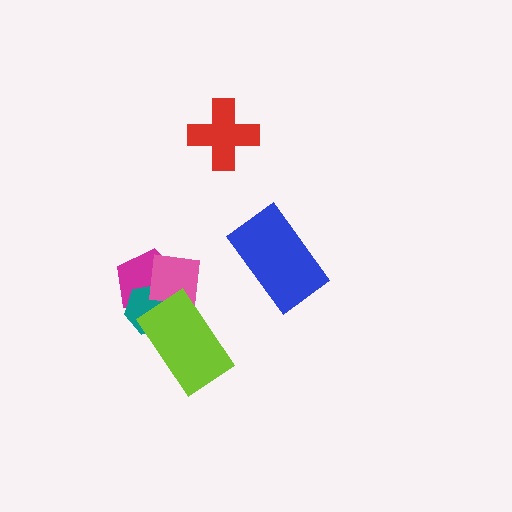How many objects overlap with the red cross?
0 objects overlap with the red cross.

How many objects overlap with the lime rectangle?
3 objects overlap with the lime rectangle.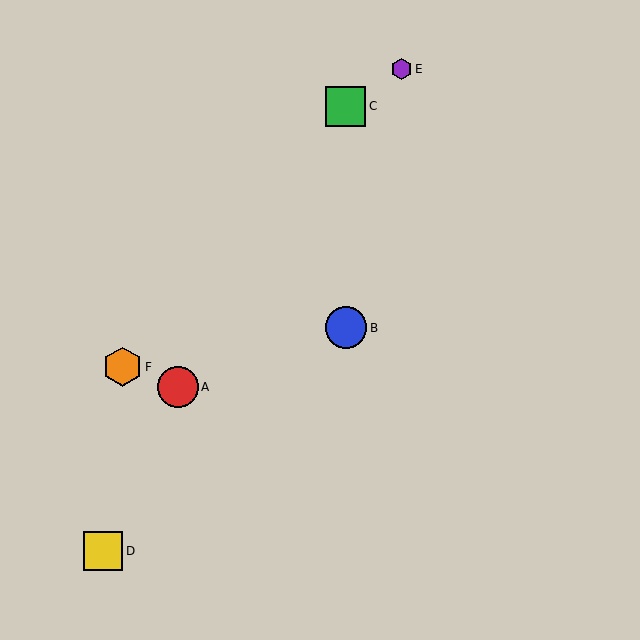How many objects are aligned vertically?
2 objects (B, C) are aligned vertically.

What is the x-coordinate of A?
Object A is at x≈178.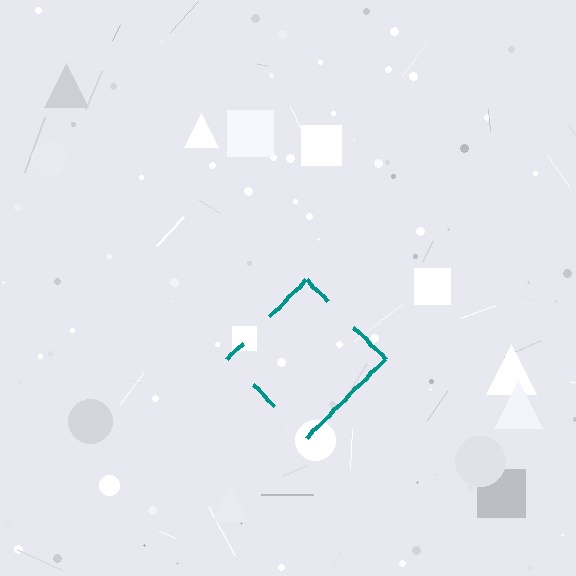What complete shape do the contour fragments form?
The contour fragments form a diamond.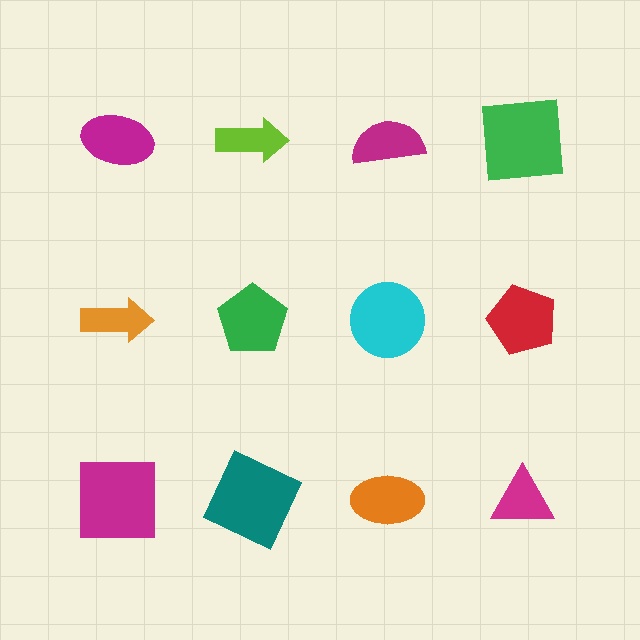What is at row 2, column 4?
A red pentagon.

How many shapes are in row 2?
4 shapes.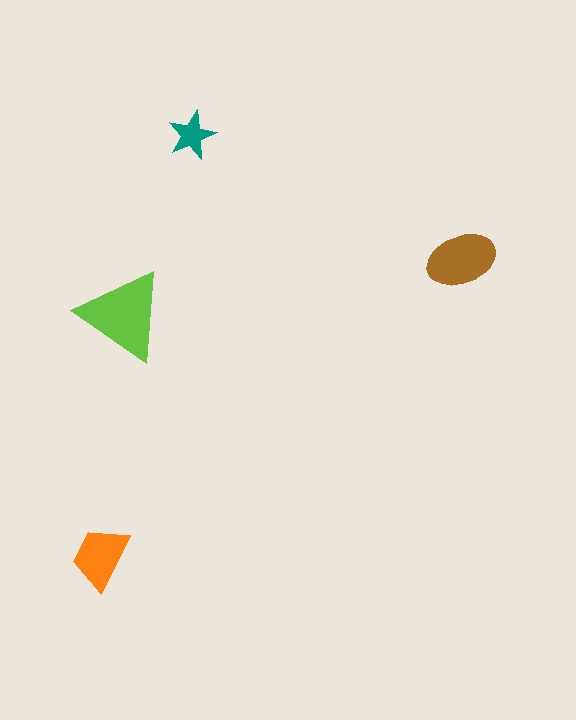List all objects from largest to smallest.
The lime triangle, the brown ellipse, the orange trapezoid, the teal star.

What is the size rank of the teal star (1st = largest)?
4th.